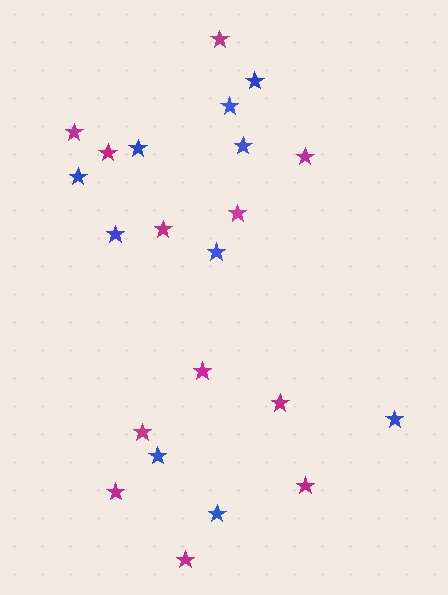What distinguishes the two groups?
There are 2 groups: one group of magenta stars (12) and one group of blue stars (10).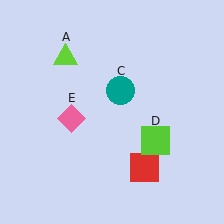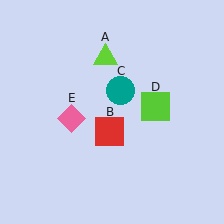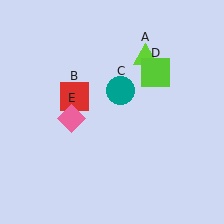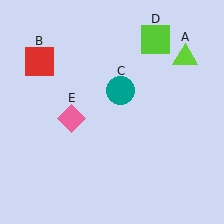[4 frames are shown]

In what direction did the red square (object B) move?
The red square (object B) moved up and to the left.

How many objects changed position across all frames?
3 objects changed position: lime triangle (object A), red square (object B), lime square (object D).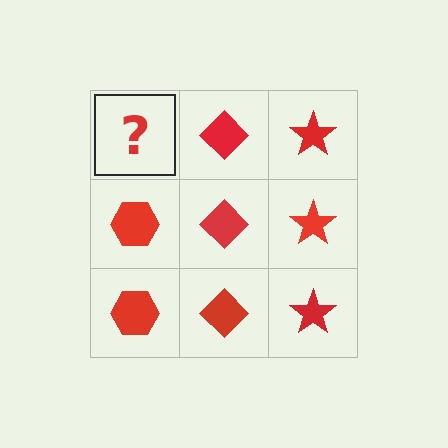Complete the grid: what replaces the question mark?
The question mark should be replaced with a red hexagon.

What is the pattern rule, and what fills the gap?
The rule is that each column has a consistent shape. The gap should be filled with a red hexagon.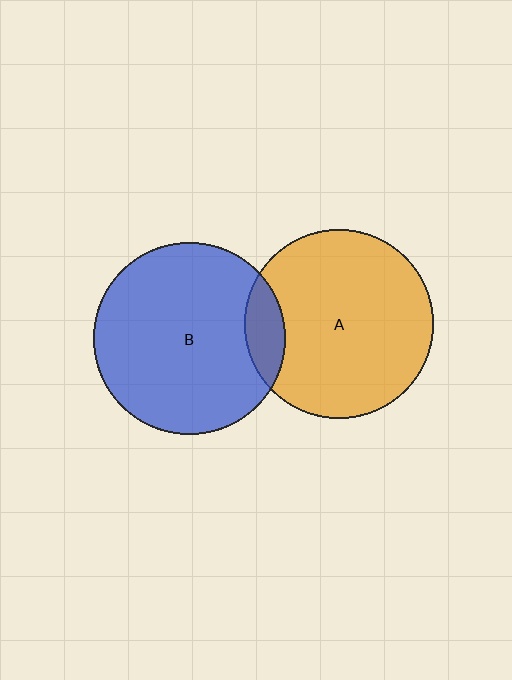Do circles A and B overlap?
Yes.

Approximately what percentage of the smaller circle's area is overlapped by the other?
Approximately 10%.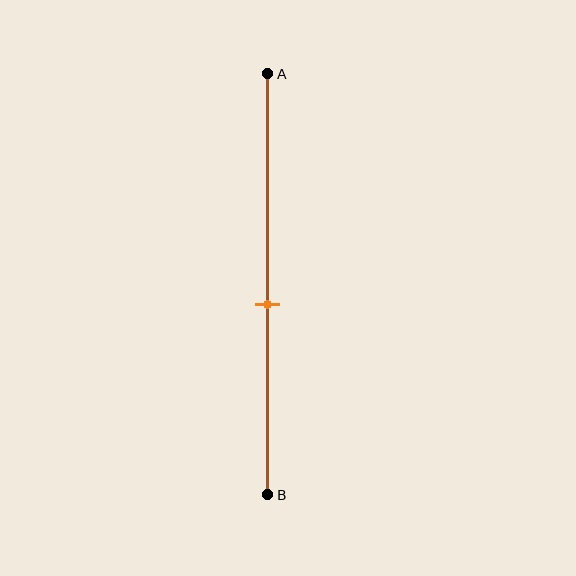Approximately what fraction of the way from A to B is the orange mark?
The orange mark is approximately 55% of the way from A to B.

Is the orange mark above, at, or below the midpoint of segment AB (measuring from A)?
The orange mark is below the midpoint of segment AB.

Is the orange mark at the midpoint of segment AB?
No, the mark is at about 55% from A, not at the 50% midpoint.